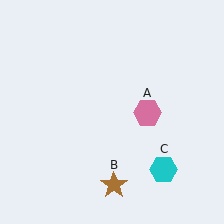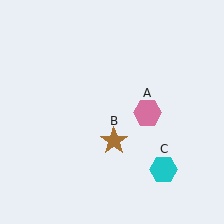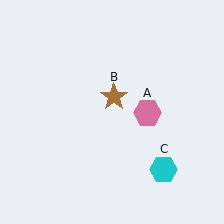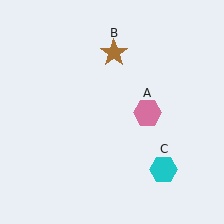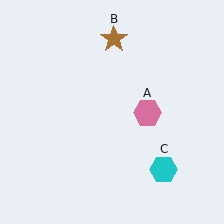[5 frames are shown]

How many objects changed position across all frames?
1 object changed position: brown star (object B).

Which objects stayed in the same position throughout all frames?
Pink hexagon (object A) and cyan hexagon (object C) remained stationary.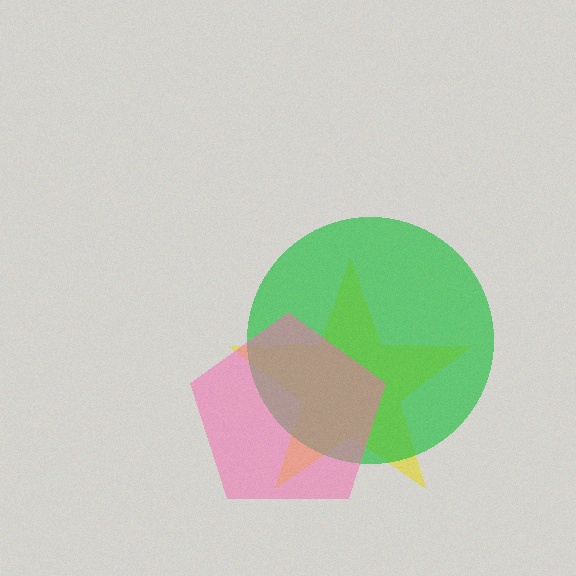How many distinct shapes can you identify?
There are 3 distinct shapes: a yellow star, a green circle, a pink pentagon.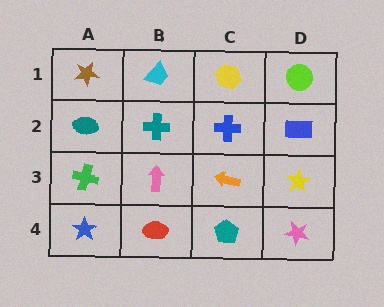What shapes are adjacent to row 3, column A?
A teal ellipse (row 2, column A), a blue star (row 4, column A), a pink arrow (row 3, column B).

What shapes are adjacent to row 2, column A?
A brown star (row 1, column A), a green cross (row 3, column A), a teal cross (row 2, column B).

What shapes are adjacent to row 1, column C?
A blue cross (row 2, column C), a cyan trapezoid (row 1, column B), a lime circle (row 1, column D).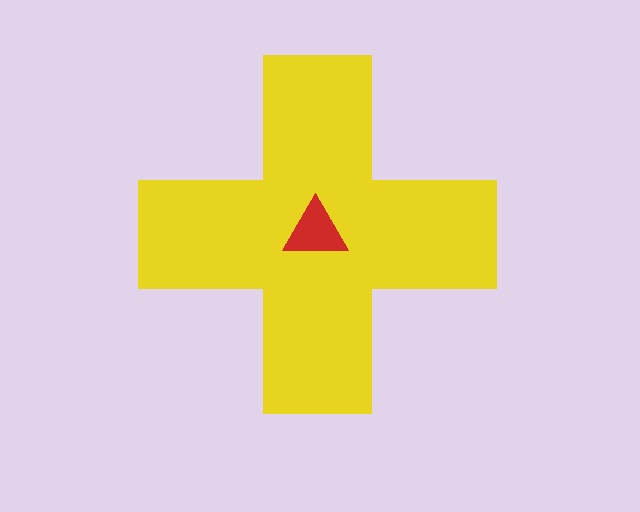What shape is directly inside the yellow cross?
The red triangle.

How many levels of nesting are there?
2.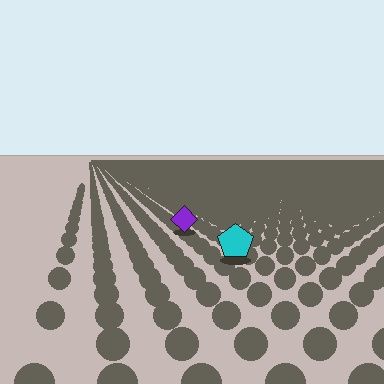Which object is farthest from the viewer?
The purple diamond is farthest from the viewer. It appears smaller and the ground texture around it is denser.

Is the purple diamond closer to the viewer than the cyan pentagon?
No. The cyan pentagon is closer — you can tell from the texture gradient: the ground texture is coarser near it.